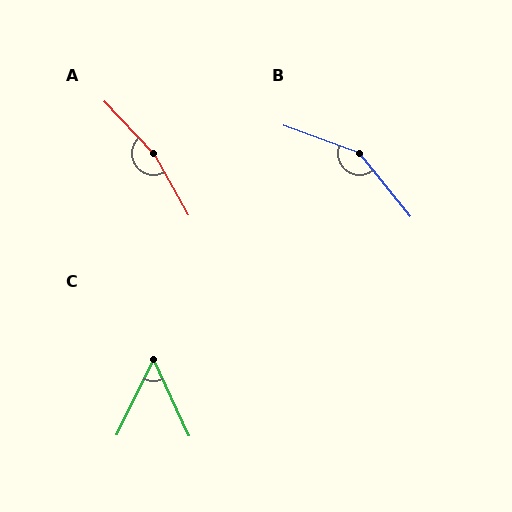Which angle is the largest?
A, at approximately 166 degrees.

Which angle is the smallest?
C, at approximately 51 degrees.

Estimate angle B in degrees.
Approximately 149 degrees.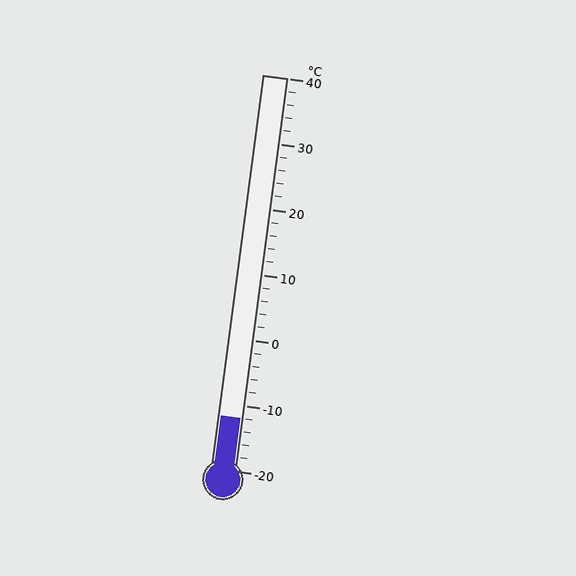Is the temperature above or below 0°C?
The temperature is below 0°C.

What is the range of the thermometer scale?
The thermometer scale ranges from -20°C to 40°C.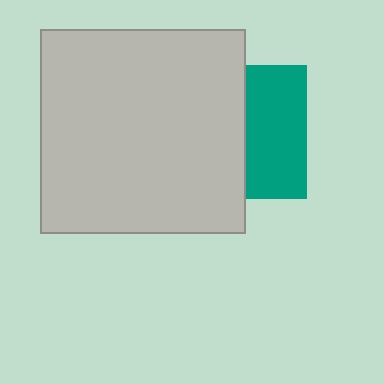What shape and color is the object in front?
The object in front is a light gray square.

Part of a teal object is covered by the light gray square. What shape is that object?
It is a square.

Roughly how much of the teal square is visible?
About half of it is visible (roughly 46%).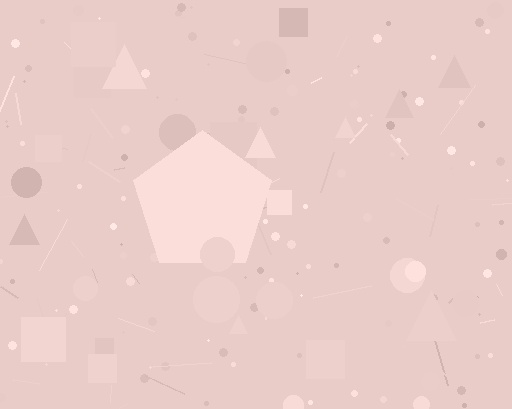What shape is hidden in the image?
A pentagon is hidden in the image.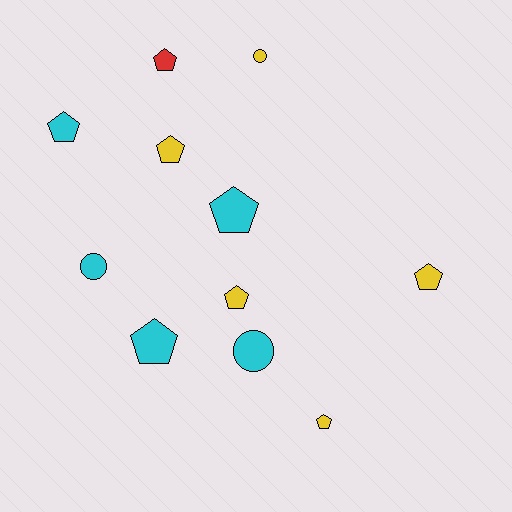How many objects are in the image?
There are 11 objects.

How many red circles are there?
There are no red circles.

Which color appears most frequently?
Yellow, with 5 objects.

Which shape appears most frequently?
Pentagon, with 8 objects.